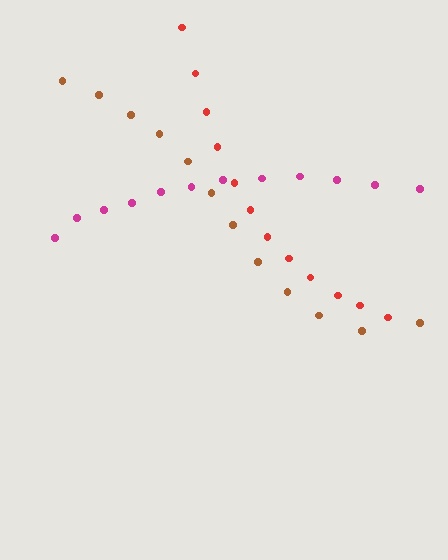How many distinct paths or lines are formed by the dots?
There are 3 distinct paths.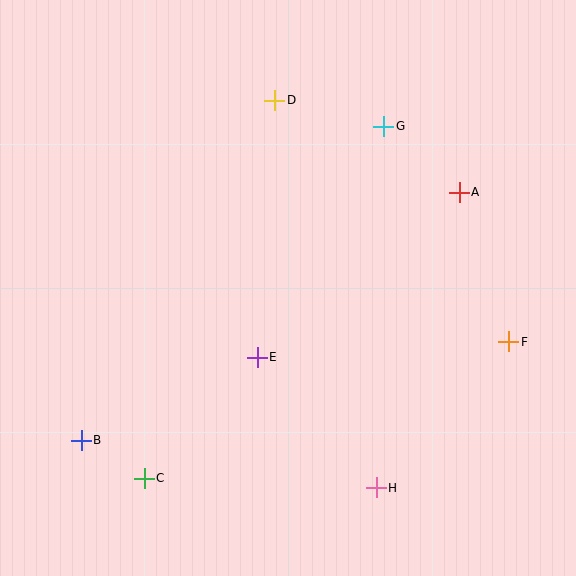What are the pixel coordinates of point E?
Point E is at (257, 357).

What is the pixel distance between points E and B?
The distance between E and B is 195 pixels.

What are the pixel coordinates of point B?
Point B is at (81, 440).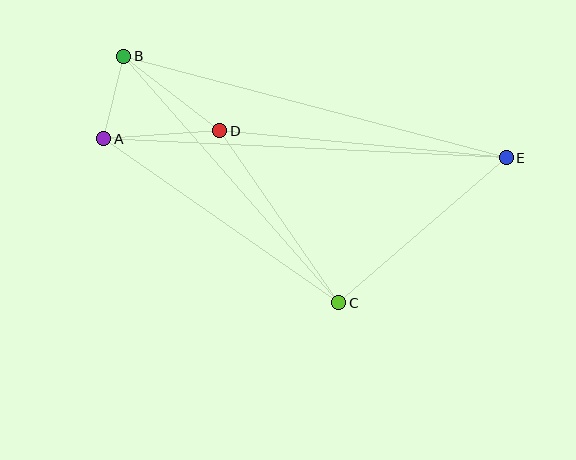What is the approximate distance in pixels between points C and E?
The distance between C and E is approximately 221 pixels.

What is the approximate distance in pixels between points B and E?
The distance between B and E is approximately 396 pixels.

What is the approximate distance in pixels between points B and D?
The distance between B and D is approximately 122 pixels.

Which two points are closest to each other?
Points A and B are closest to each other.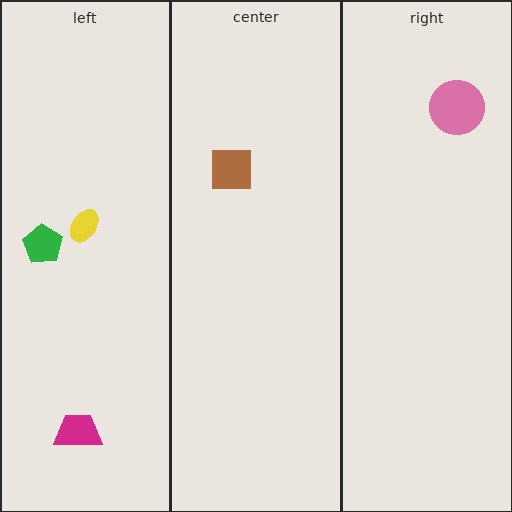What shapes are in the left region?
The green pentagon, the magenta trapezoid, the yellow ellipse.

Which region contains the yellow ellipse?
The left region.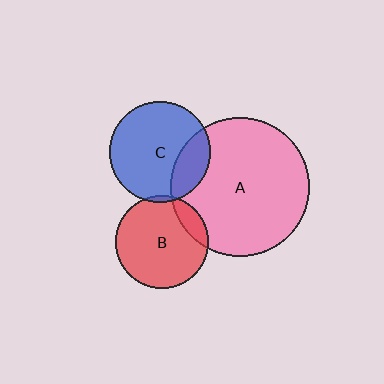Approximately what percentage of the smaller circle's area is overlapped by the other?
Approximately 5%.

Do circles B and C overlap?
Yes.